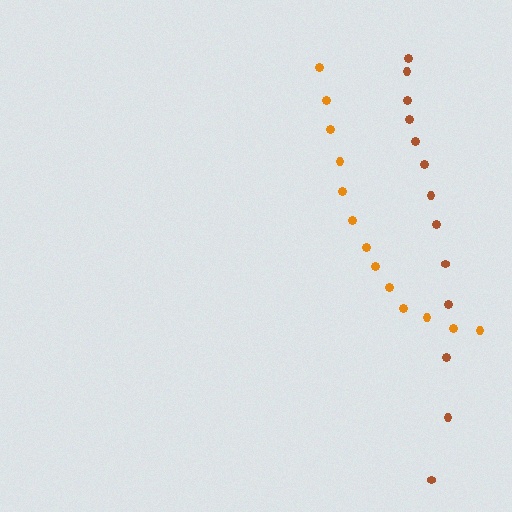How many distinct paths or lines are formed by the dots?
There are 2 distinct paths.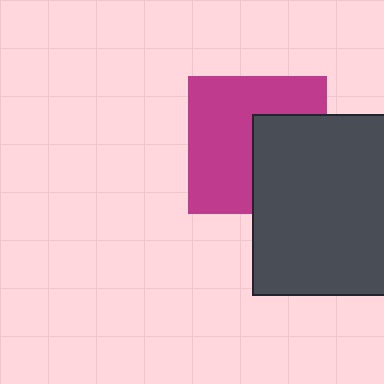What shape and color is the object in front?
The object in front is a dark gray square.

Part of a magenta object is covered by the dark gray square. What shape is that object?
It is a square.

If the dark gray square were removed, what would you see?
You would see the complete magenta square.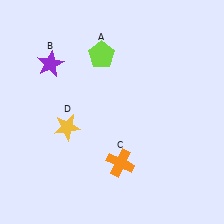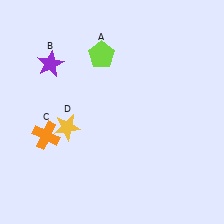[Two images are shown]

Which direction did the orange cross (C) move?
The orange cross (C) moved left.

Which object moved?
The orange cross (C) moved left.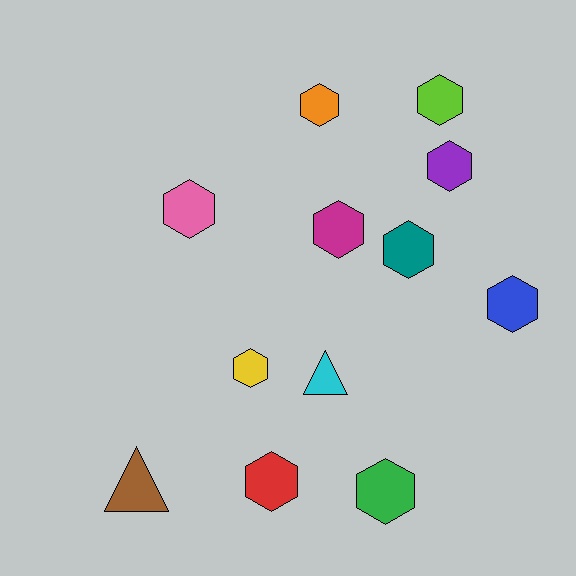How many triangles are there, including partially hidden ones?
There are 2 triangles.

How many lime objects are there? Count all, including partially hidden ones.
There is 1 lime object.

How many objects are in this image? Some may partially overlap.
There are 12 objects.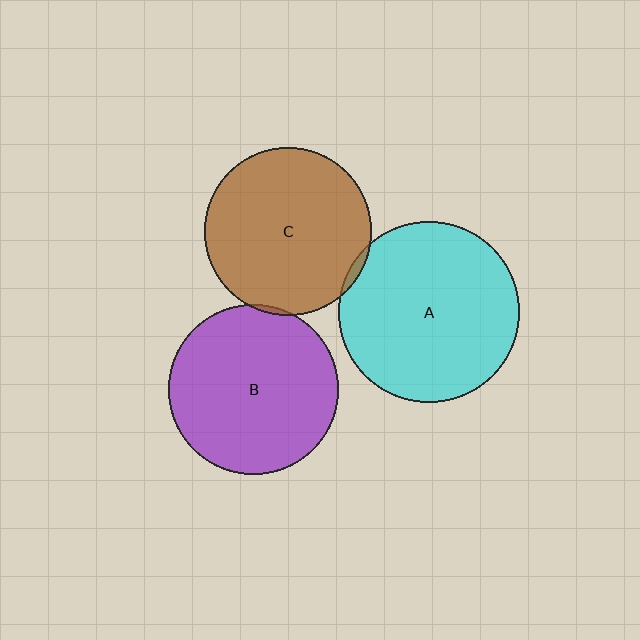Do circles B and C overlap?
Yes.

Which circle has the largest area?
Circle A (cyan).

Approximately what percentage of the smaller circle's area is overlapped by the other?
Approximately 5%.